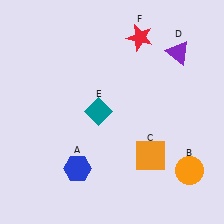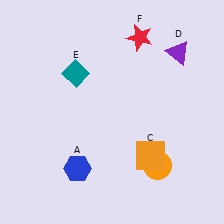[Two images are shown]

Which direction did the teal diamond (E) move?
The teal diamond (E) moved up.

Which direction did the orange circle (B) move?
The orange circle (B) moved left.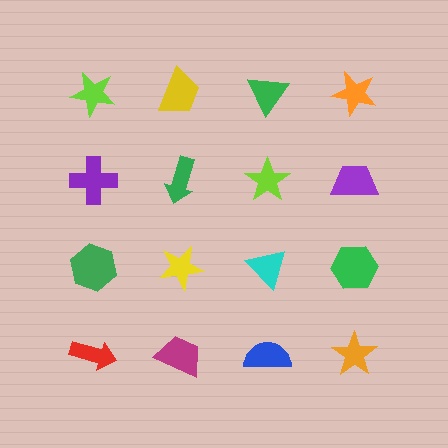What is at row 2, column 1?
A purple cross.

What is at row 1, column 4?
An orange star.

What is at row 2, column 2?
A green arrow.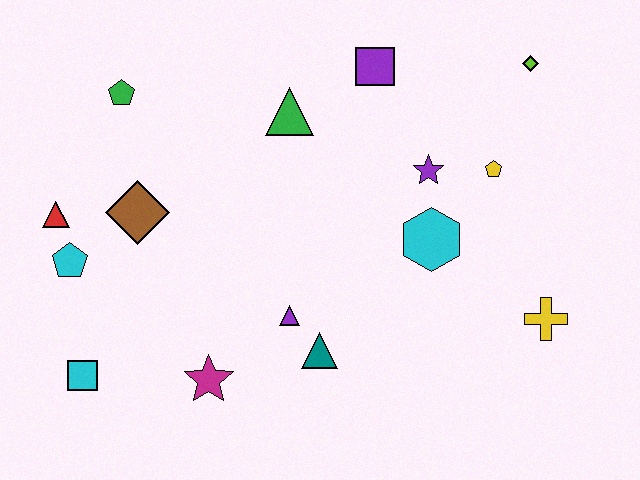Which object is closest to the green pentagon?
The brown diamond is closest to the green pentagon.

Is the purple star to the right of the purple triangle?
Yes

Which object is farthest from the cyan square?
The lime diamond is farthest from the cyan square.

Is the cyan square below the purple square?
Yes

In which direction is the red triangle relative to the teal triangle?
The red triangle is to the left of the teal triangle.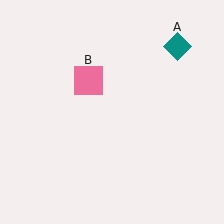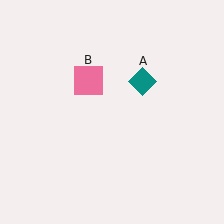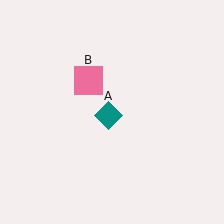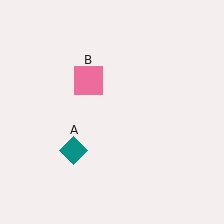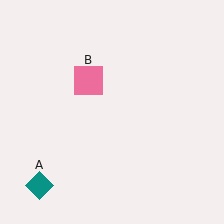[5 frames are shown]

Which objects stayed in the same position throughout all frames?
Pink square (object B) remained stationary.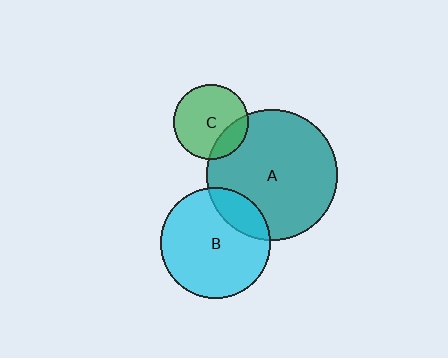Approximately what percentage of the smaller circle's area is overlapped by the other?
Approximately 20%.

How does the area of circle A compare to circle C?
Approximately 3.1 times.